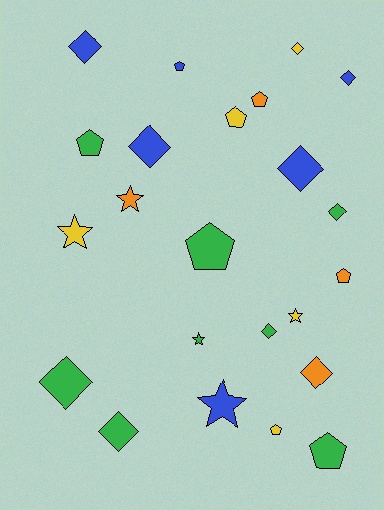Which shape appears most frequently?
Diamond, with 10 objects.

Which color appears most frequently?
Green, with 8 objects.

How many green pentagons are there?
There are 3 green pentagons.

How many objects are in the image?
There are 23 objects.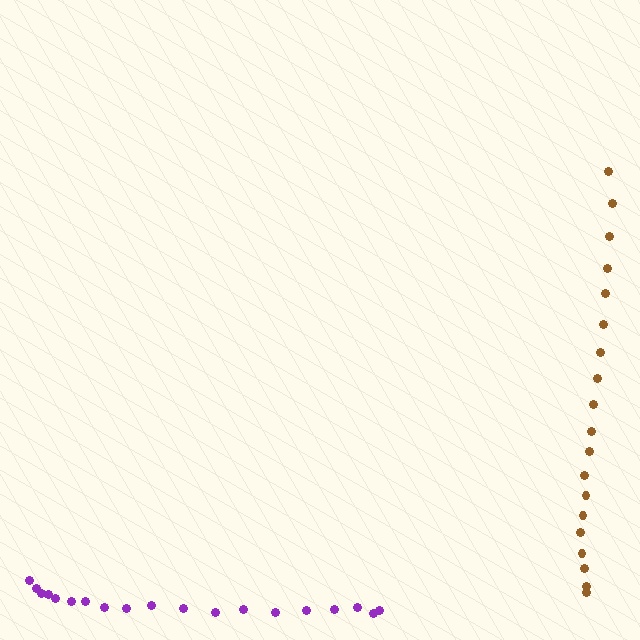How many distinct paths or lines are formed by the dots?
There are 2 distinct paths.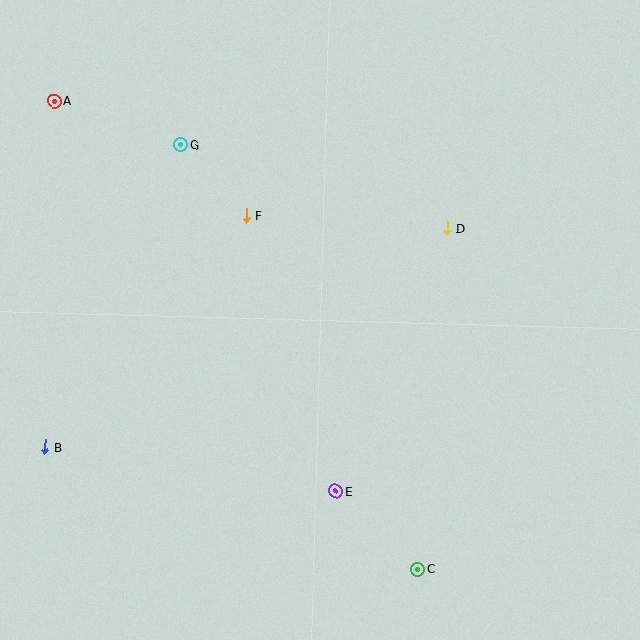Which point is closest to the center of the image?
Point F at (246, 216) is closest to the center.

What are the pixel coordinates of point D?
Point D is at (447, 228).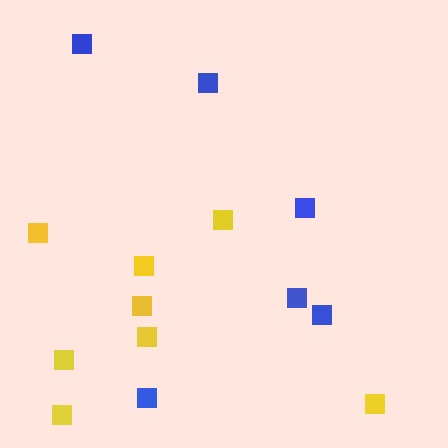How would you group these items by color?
There are 2 groups: one group of blue squares (6) and one group of yellow squares (8).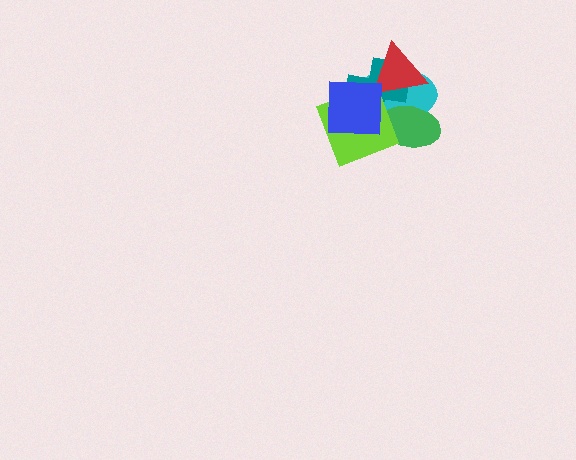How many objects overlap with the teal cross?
5 objects overlap with the teal cross.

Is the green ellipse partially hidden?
Yes, it is partially covered by another shape.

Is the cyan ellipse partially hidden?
Yes, it is partially covered by another shape.